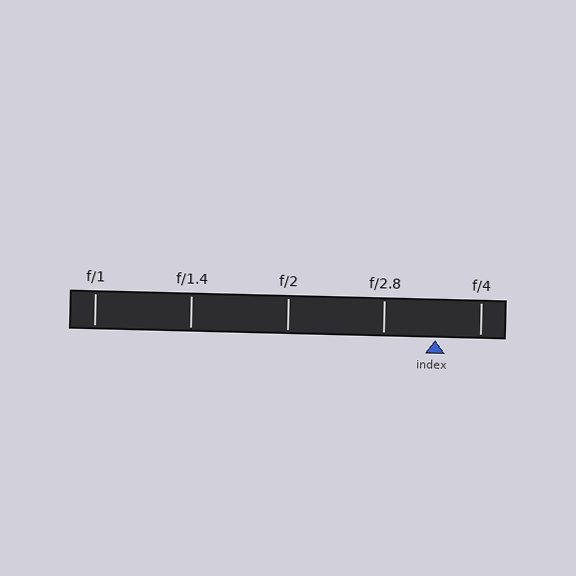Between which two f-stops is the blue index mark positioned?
The index mark is between f/2.8 and f/4.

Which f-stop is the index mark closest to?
The index mark is closest to f/4.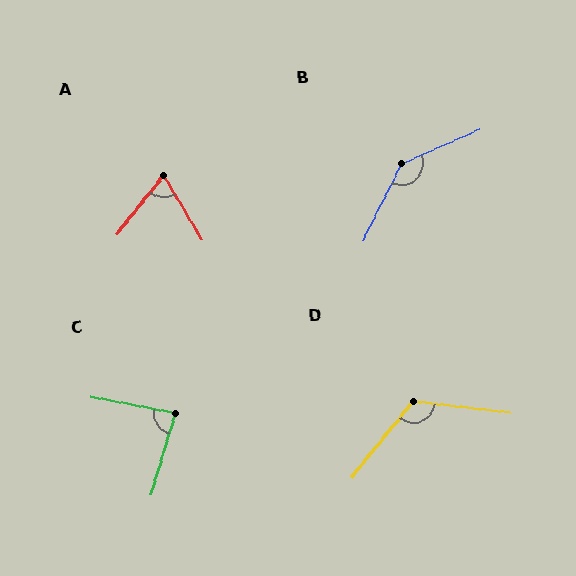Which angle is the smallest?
A, at approximately 69 degrees.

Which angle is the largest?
B, at approximately 140 degrees.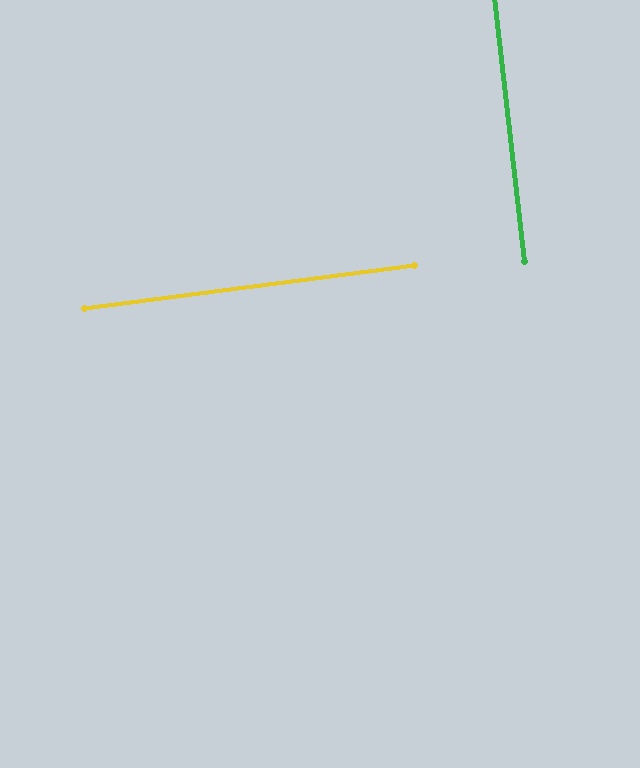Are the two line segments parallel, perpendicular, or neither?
Perpendicular — they meet at approximately 89°.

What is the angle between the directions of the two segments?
Approximately 89 degrees.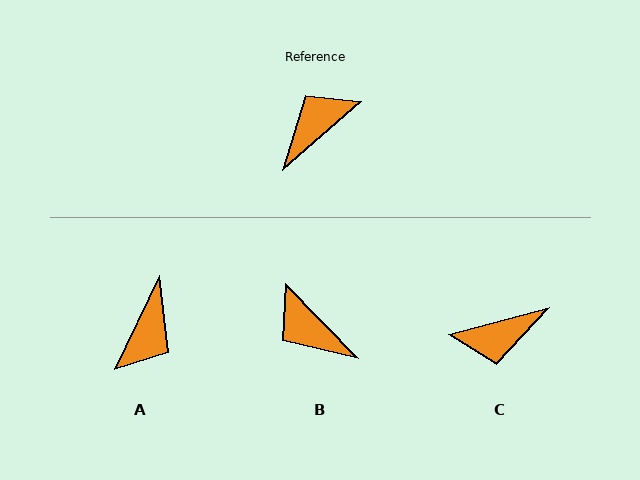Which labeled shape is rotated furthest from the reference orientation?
A, about 157 degrees away.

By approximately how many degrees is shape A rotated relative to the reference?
Approximately 157 degrees clockwise.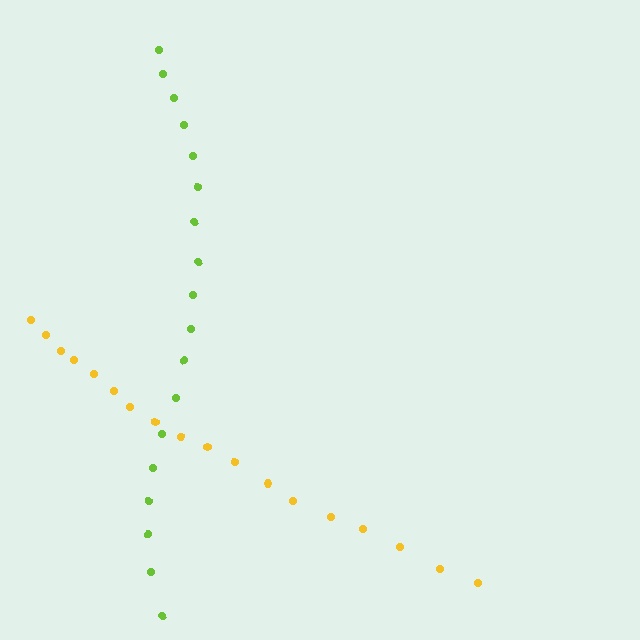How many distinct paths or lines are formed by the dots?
There are 2 distinct paths.